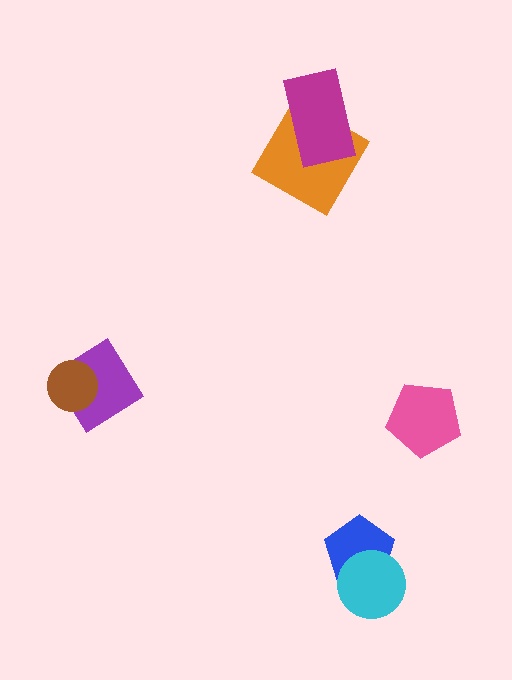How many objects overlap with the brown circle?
1 object overlaps with the brown circle.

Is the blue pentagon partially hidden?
Yes, it is partially covered by another shape.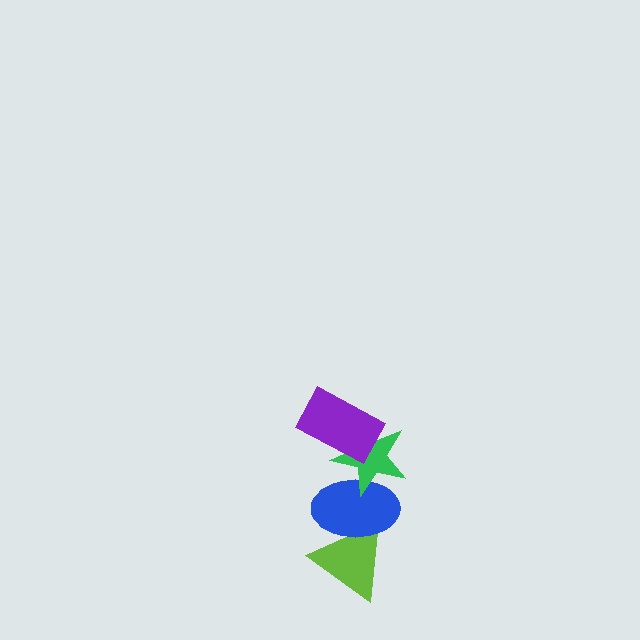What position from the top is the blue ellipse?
The blue ellipse is 3rd from the top.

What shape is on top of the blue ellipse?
The green star is on top of the blue ellipse.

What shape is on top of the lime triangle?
The blue ellipse is on top of the lime triangle.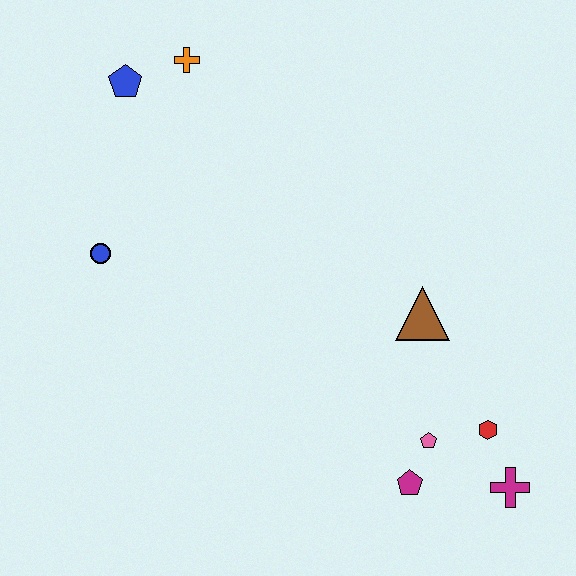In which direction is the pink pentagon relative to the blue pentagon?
The pink pentagon is below the blue pentagon.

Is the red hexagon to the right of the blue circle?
Yes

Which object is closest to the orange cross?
The blue pentagon is closest to the orange cross.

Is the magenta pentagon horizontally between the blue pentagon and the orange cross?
No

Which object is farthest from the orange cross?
The magenta cross is farthest from the orange cross.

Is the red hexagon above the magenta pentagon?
Yes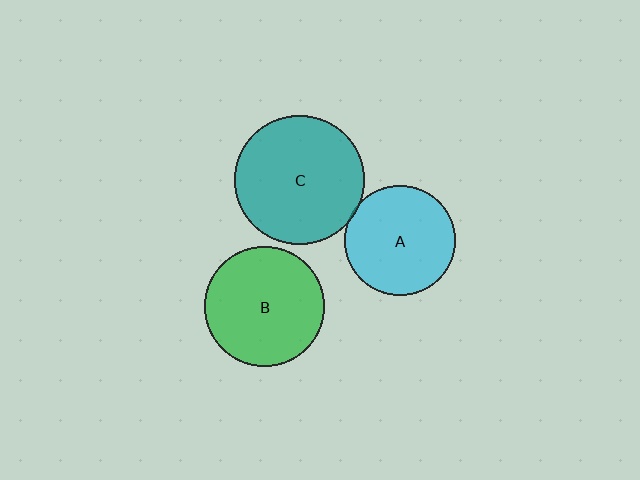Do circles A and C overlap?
Yes.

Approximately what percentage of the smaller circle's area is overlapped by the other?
Approximately 5%.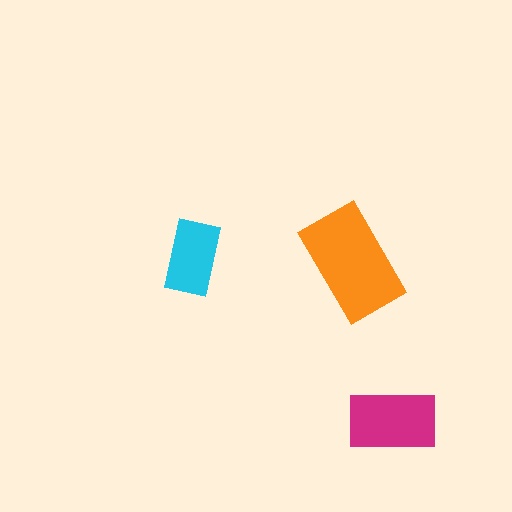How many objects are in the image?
There are 3 objects in the image.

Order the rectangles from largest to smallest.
the orange one, the magenta one, the cyan one.